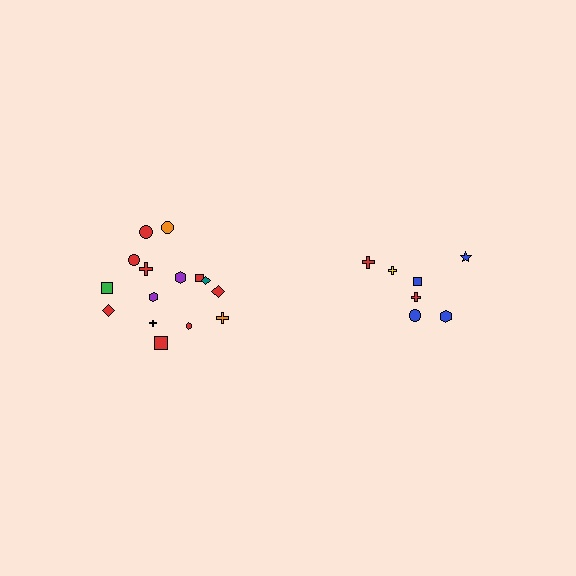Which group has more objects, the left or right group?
The left group.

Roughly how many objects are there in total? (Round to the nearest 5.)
Roughly 20 objects in total.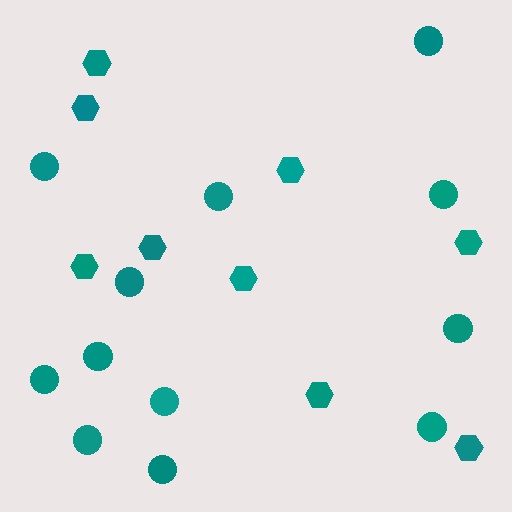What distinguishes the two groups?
There are 2 groups: one group of hexagons (9) and one group of circles (12).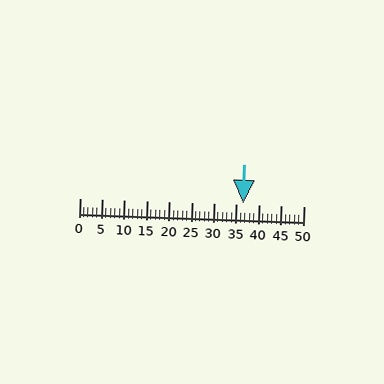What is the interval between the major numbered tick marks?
The major tick marks are spaced 5 units apart.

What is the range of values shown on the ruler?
The ruler shows values from 0 to 50.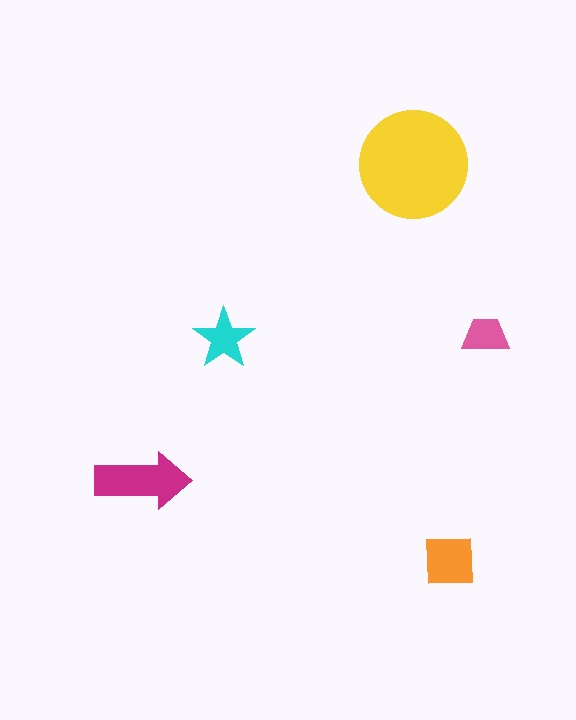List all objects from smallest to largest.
The pink trapezoid, the cyan star, the orange square, the magenta arrow, the yellow circle.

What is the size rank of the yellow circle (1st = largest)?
1st.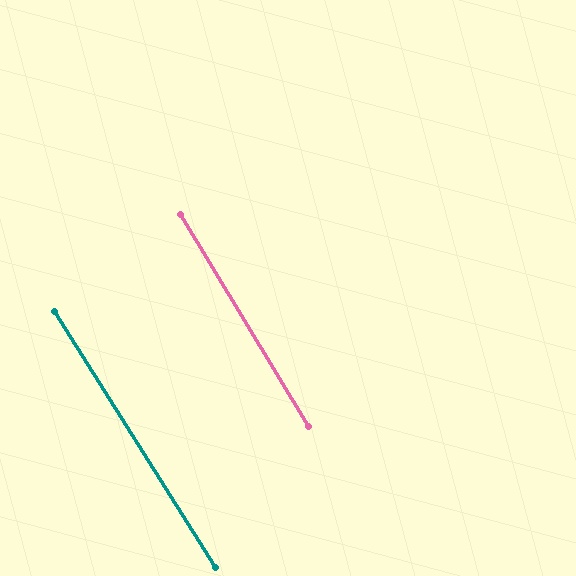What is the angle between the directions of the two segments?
Approximately 1 degree.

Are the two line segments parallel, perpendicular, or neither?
Parallel — their directions differ by only 1.1°.